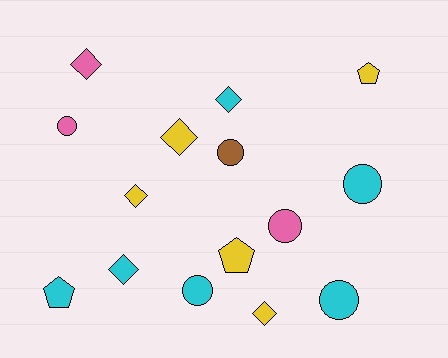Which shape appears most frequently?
Circle, with 6 objects.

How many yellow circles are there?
There are no yellow circles.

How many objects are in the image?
There are 15 objects.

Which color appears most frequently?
Cyan, with 6 objects.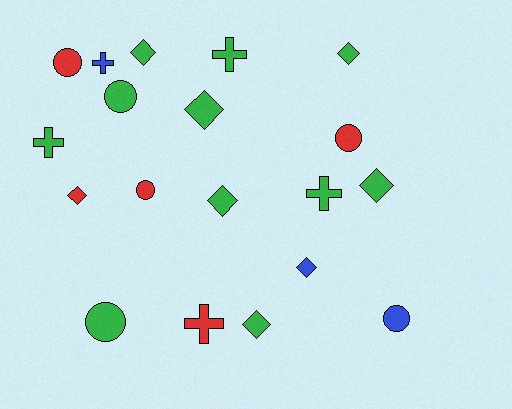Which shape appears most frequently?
Diamond, with 8 objects.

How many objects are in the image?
There are 19 objects.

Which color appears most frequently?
Green, with 11 objects.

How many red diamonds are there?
There is 1 red diamond.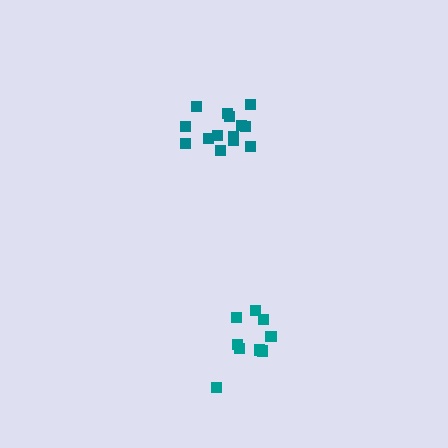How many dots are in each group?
Group 1: 14 dots, Group 2: 9 dots (23 total).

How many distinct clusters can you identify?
There are 2 distinct clusters.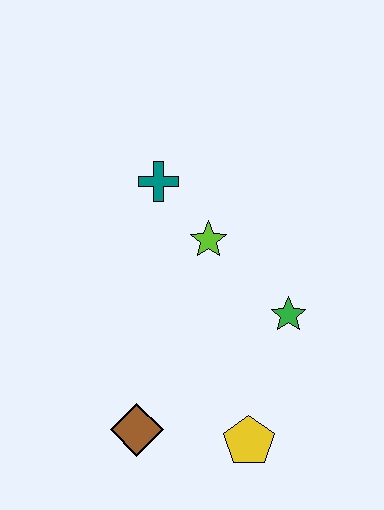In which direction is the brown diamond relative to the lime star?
The brown diamond is below the lime star.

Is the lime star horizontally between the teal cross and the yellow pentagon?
Yes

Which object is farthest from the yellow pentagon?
The teal cross is farthest from the yellow pentagon.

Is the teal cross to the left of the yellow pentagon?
Yes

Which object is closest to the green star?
The lime star is closest to the green star.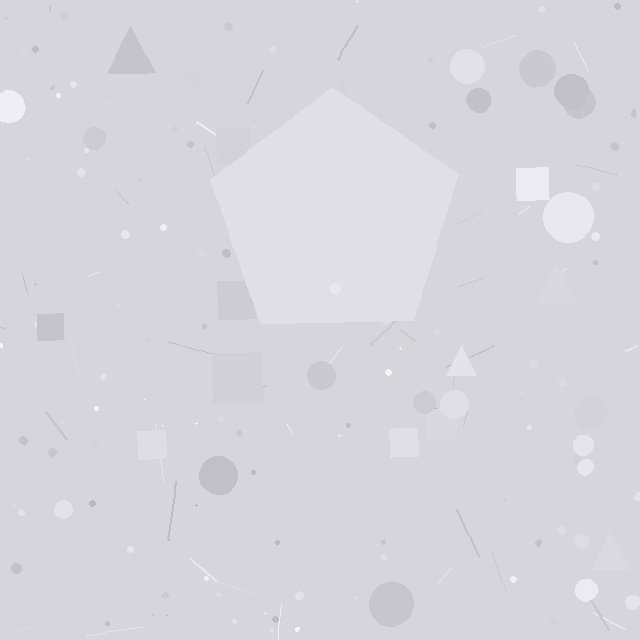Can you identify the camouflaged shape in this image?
The camouflaged shape is a pentagon.